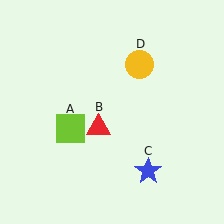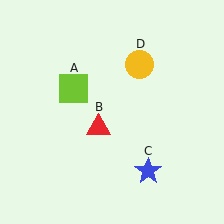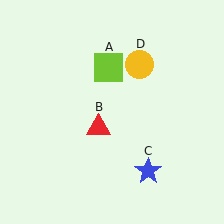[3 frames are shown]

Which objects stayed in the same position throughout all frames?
Red triangle (object B) and blue star (object C) and yellow circle (object D) remained stationary.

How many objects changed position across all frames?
1 object changed position: lime square (object A).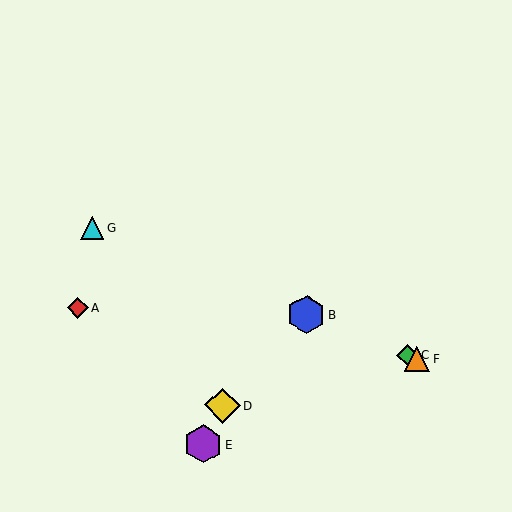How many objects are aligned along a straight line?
4 objects (B, C, F, G) are aligned along a straight line.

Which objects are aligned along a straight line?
Objects B, C, F, G are aligned along a straight line.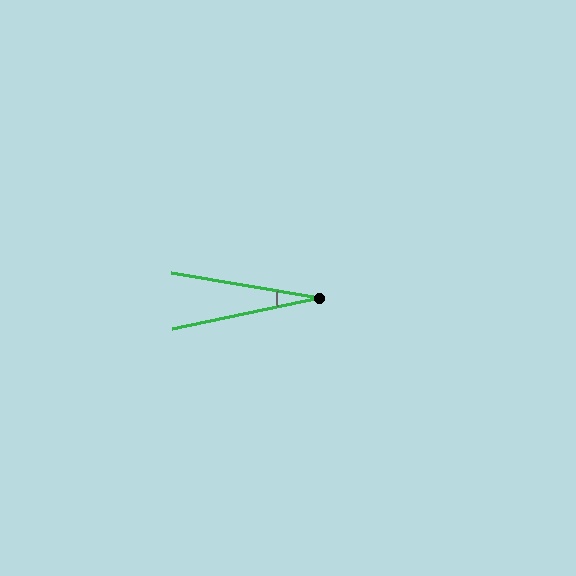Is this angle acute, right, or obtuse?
It is acute.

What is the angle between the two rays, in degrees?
Approximately 22 degrees.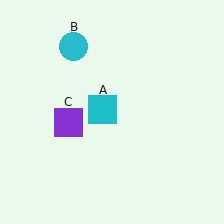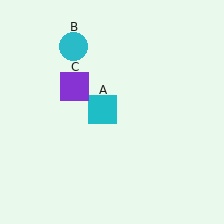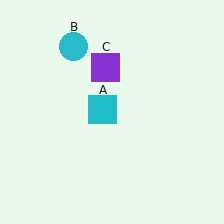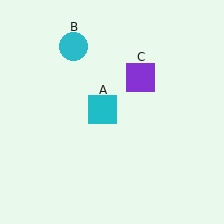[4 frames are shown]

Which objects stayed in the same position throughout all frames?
Cyan square (object A) and cyan circle (object B) remained stationary.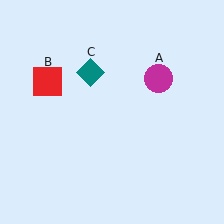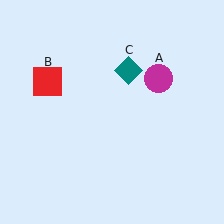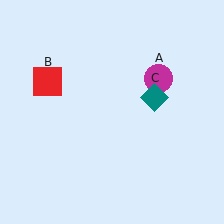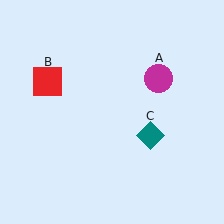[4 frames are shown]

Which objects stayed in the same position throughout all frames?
Magenta circle (object A) and red square (object B) remained stationary.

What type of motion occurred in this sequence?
The teal diamond (object C) rotated clockwise around the center of the scene.